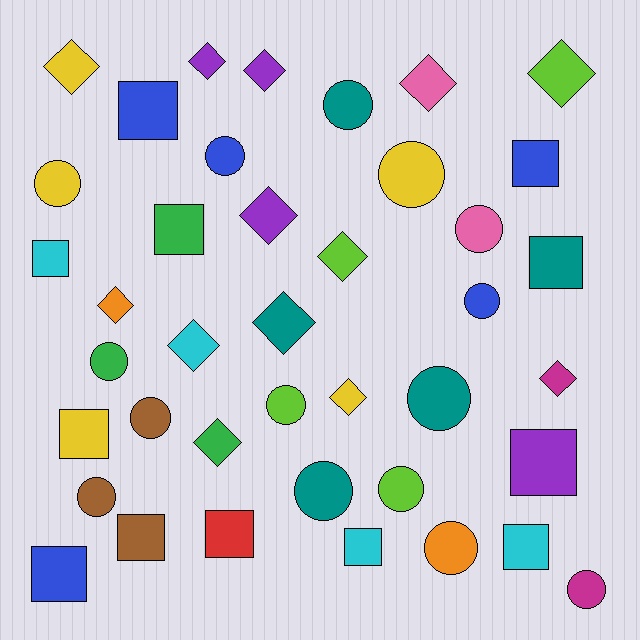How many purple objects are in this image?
There are 4 purple objects.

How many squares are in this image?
There are 12 squares.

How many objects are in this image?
There are 40 objects.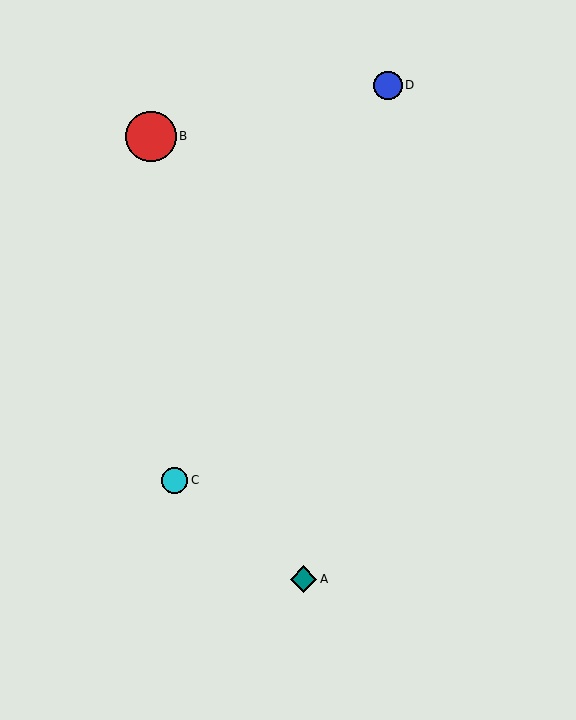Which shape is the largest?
The red circle (labeled B) is the largest.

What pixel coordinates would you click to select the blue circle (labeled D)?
Click at (388, 85) to select the blue circle D.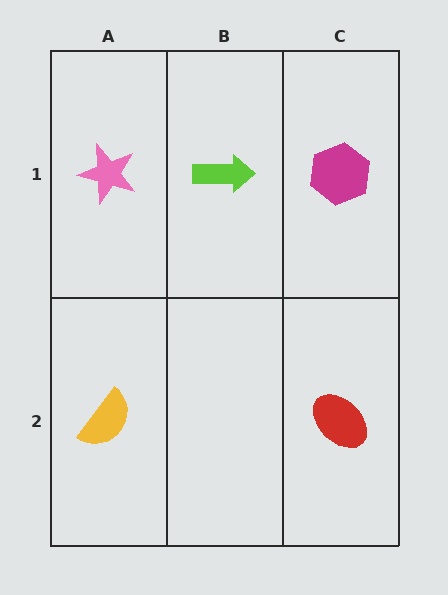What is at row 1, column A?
A pink star.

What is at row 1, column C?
A magenta hexagon.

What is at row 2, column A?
A yellow semicircle.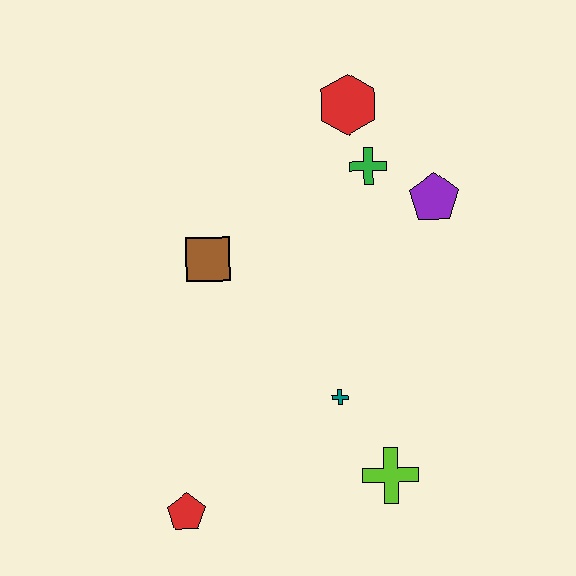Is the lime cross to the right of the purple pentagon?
No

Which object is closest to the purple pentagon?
The green cross is closest to the purple pentagon.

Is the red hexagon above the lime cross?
Yes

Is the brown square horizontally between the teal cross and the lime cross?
No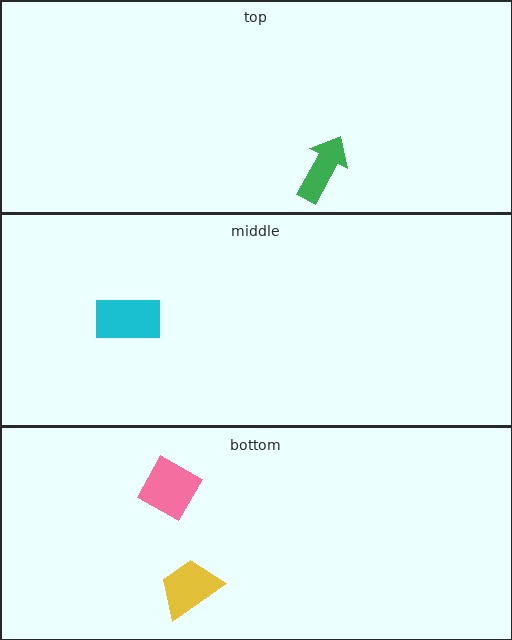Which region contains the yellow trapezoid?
The bottom region.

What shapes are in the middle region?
The cyan rectangle.